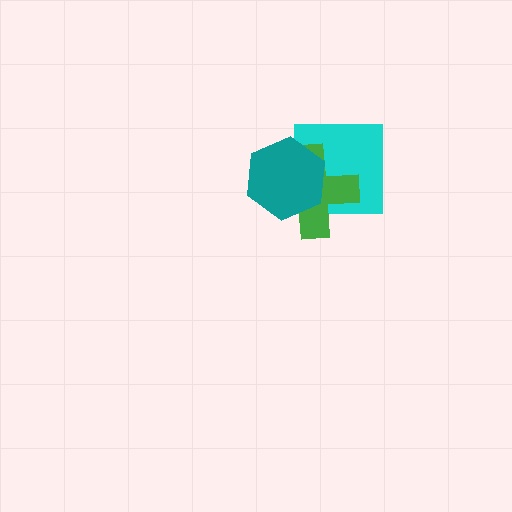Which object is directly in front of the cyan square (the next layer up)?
The green cross is directly in front of the cyan square.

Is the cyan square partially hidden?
Yes, it is partially covered by another shape.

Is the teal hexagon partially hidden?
No, no other shape covers it.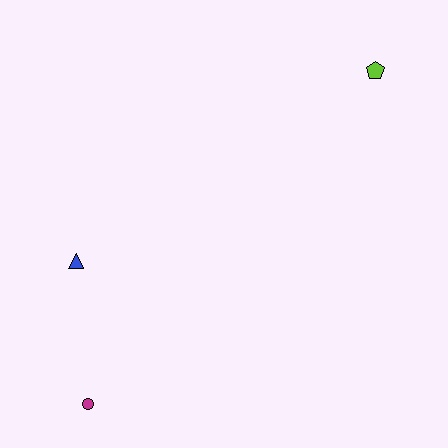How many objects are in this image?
There are 3 objects.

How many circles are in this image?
There is 1 circle.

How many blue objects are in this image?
There is 1 blue object.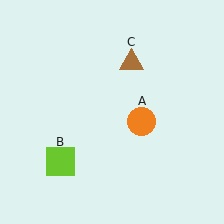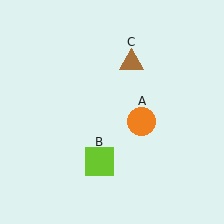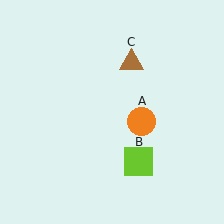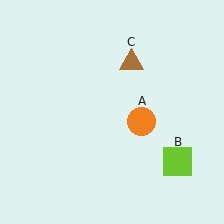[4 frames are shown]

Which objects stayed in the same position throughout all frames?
Orange circle (object A) and brown triangle (object C) remained stationary.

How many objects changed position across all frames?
1 object changed position: lime square (object B).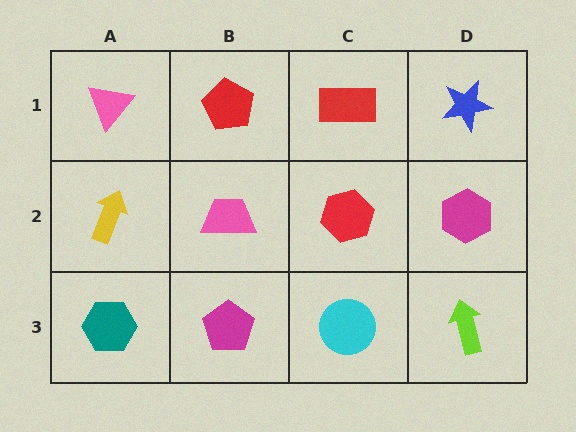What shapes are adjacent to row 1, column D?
A magenta hexagon (row 2, column D), a red rectangle (row 1, column C).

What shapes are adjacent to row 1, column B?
A pink trapezoid (row 2, column B), a pink triangle (row 1, column A), a red rectangle (row 1, column C).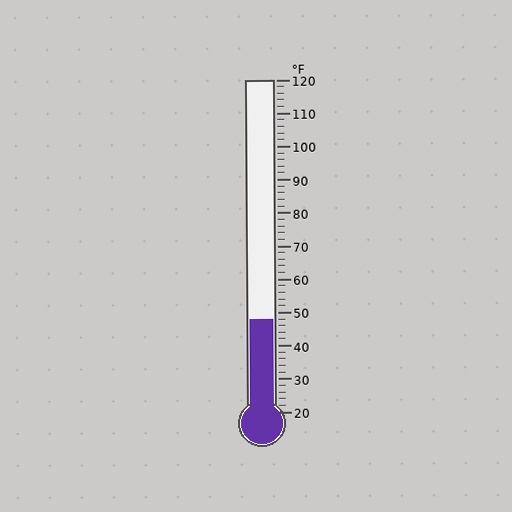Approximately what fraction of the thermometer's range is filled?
The thermometer is filled to approximately 30% of its range.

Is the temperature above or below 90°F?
The temperature is below 90°F.